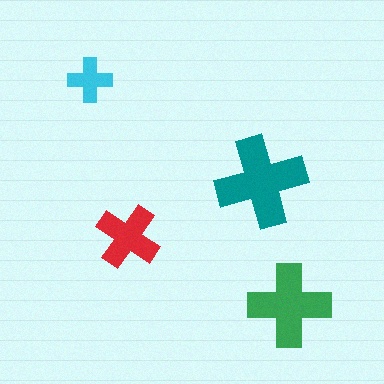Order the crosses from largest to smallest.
the teal one, the green one, the red one, the cyan one.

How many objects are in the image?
There are 4 objects in the image.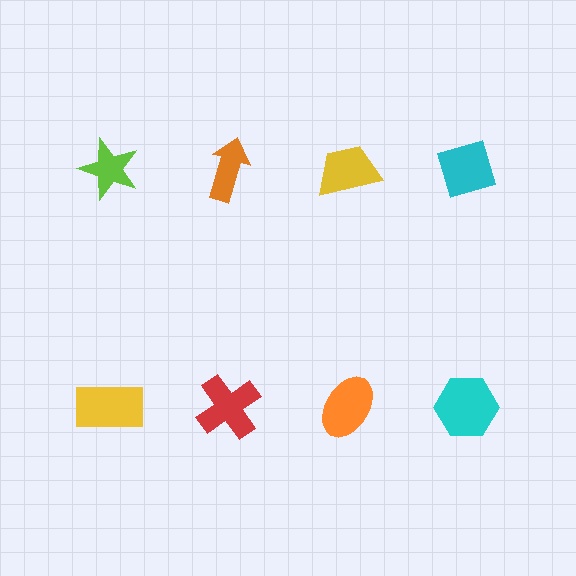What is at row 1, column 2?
An orange arrow.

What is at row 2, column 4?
A cyan hexagon.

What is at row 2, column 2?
A red cross.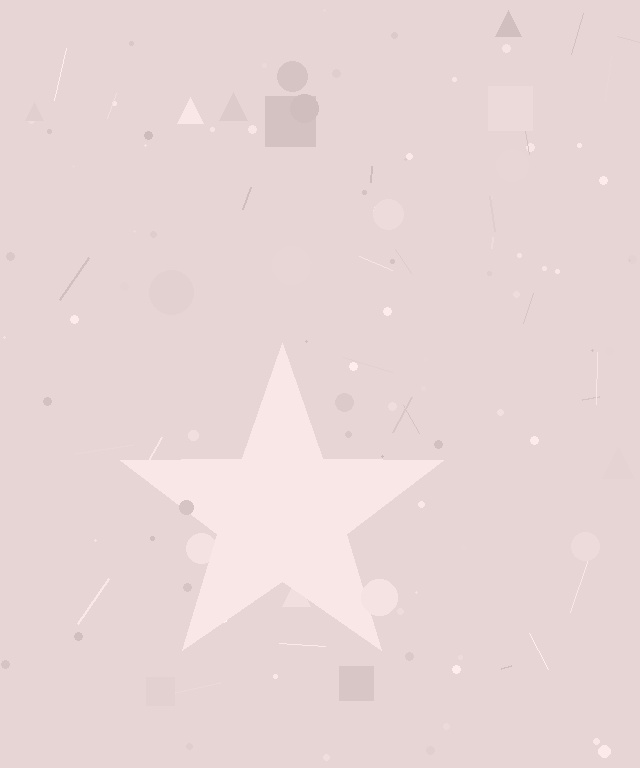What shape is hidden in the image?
A star is hidden in the image.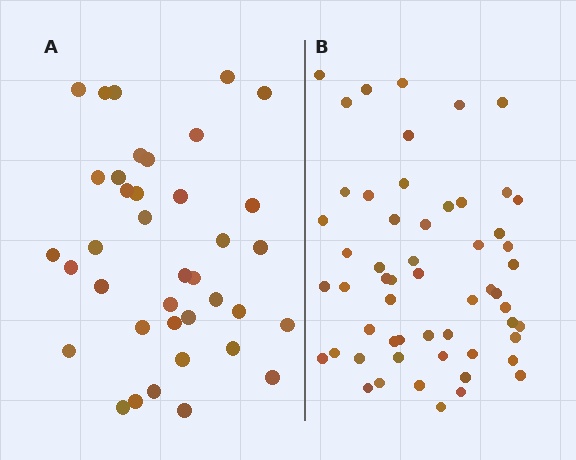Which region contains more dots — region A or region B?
Region B (the right region) has more dots.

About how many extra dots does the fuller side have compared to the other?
Region B has approximately 20 more dots than region A.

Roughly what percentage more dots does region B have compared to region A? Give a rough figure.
About 45% more.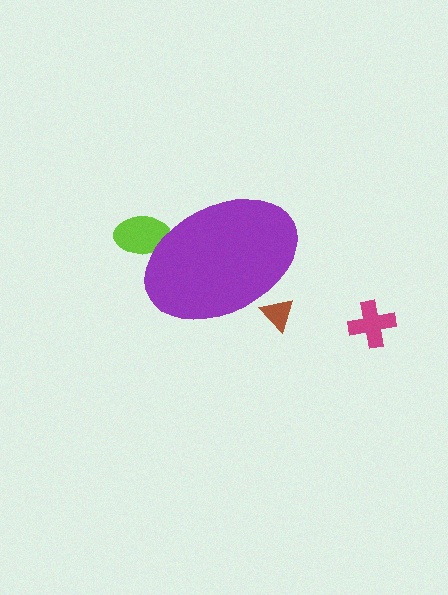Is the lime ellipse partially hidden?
Yes, the lime ellipse is partially hidden behind the purple ellipse.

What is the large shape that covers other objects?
A purple ellipse.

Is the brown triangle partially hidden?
Yes, the brown triangle is partially hidden behind the purple ellipse.